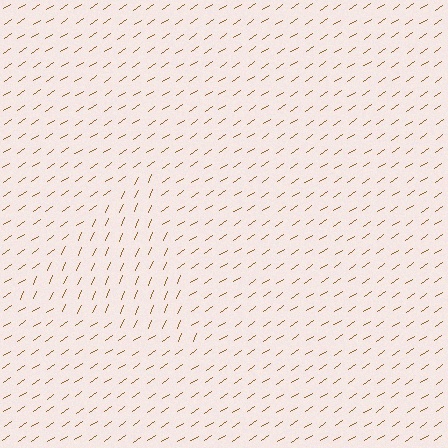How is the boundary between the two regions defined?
The boundary is defined purely by a change in line orientation (approximately 31 degrees difference). All lines are the same color and thickness.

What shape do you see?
I see a triangle.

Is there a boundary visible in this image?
Yes, there is a texture boundary formed by a change in line orientation.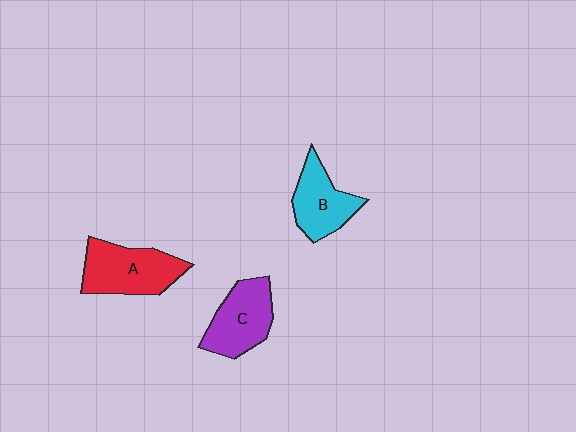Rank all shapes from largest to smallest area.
From largest to smallest: A (red), C (purple), B (cyan).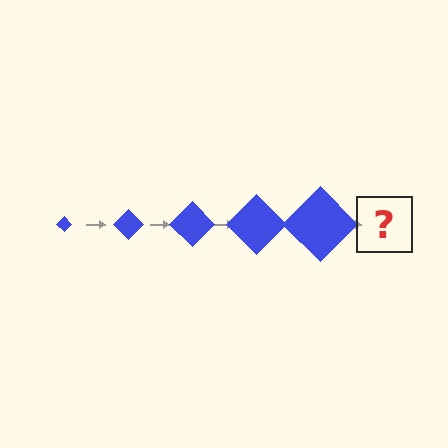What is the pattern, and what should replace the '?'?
The pattern is that the diamond gets progressively larger each step. The '?' should be a blue diamond, larger than the previous one.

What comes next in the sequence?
The next element should be a blue diamond, larger than the previous one.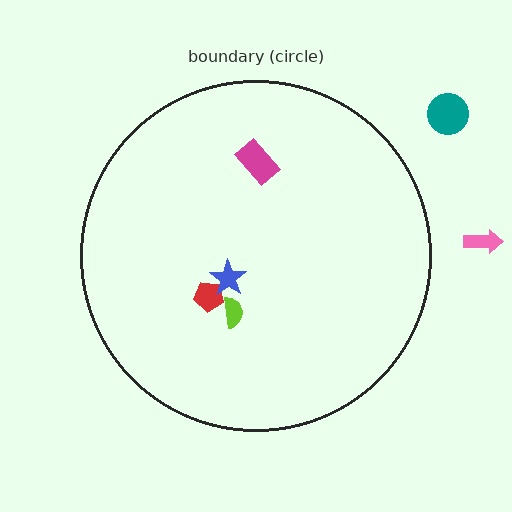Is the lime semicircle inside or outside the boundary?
Inside.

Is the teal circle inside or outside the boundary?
Outside.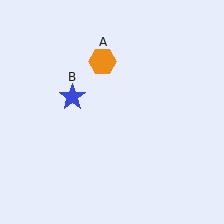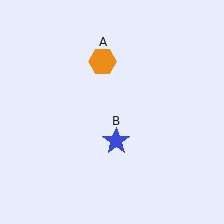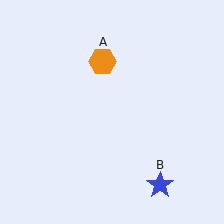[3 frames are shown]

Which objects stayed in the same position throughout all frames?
Orange hexagon (object A) remained stationary.